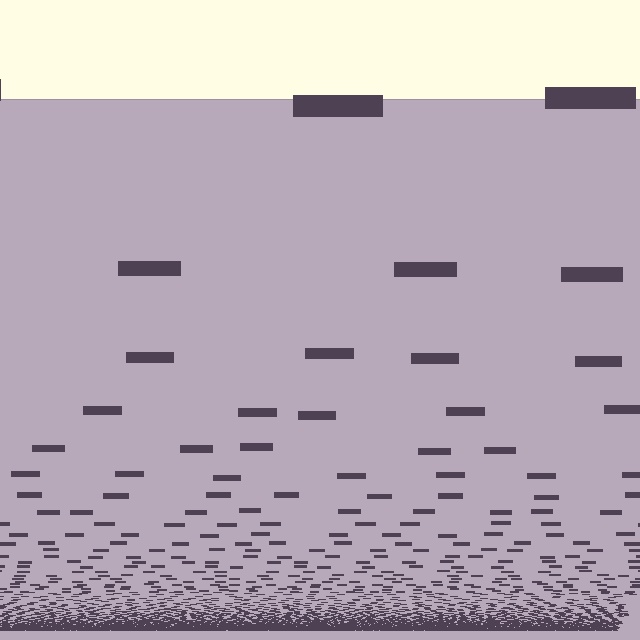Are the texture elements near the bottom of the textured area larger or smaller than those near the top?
Smaller. The gradient is inverted — elements near the bottom are smaller and denser.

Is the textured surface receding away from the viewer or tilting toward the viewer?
The surface appears to tilt toward the viewer. Texture elements get larger and sparser toward the top.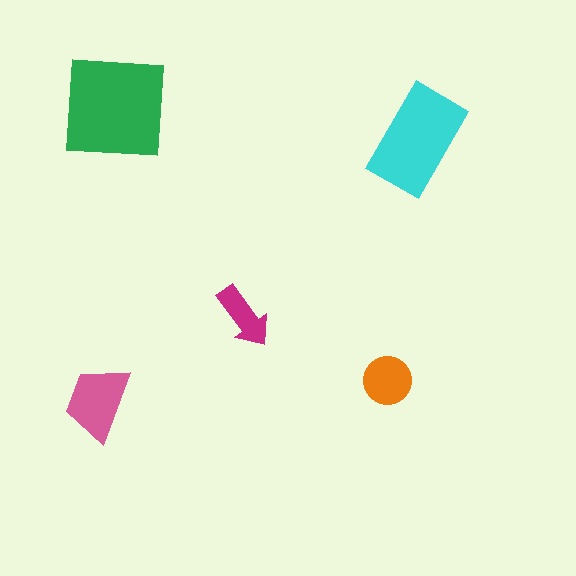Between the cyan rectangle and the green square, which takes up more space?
The green square.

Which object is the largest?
The green square.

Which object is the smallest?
The magenta arrow.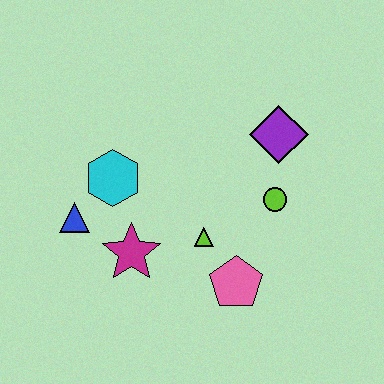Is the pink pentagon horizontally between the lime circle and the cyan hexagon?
Yes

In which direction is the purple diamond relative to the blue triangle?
The purple diamond is to the right of the blue triangle.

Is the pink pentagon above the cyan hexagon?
No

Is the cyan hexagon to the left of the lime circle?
Yes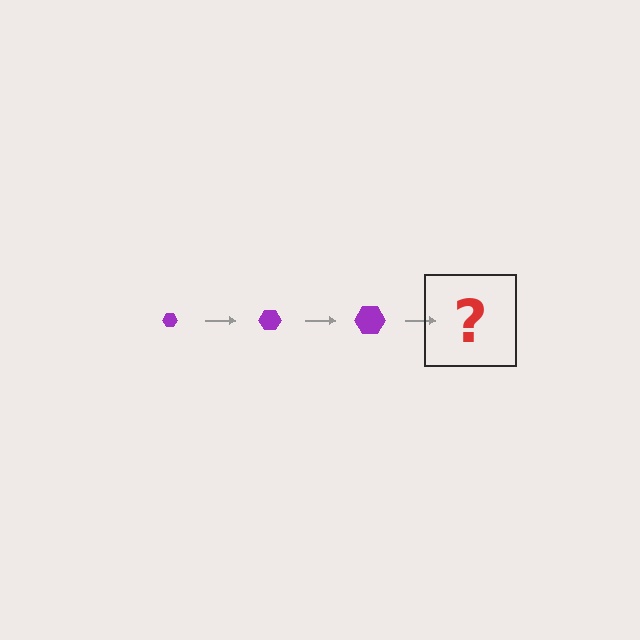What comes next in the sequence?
The next element should be a purple hexagon, larger than the previous one.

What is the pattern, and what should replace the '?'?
The pattern is that the hexagon gets progressively larger each step. The '?' should be a purple hexagon, larger than the previous one.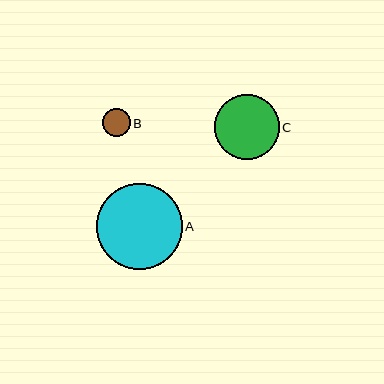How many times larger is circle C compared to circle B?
Circle C is approximately 2.4 times the size of circle B.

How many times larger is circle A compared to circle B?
Circle A is approximately 3.1 times the size of circle B.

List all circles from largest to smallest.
From largest to smallest: A, C, B.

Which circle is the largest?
Circle A is the largest with a size of approximately 86 pixels.